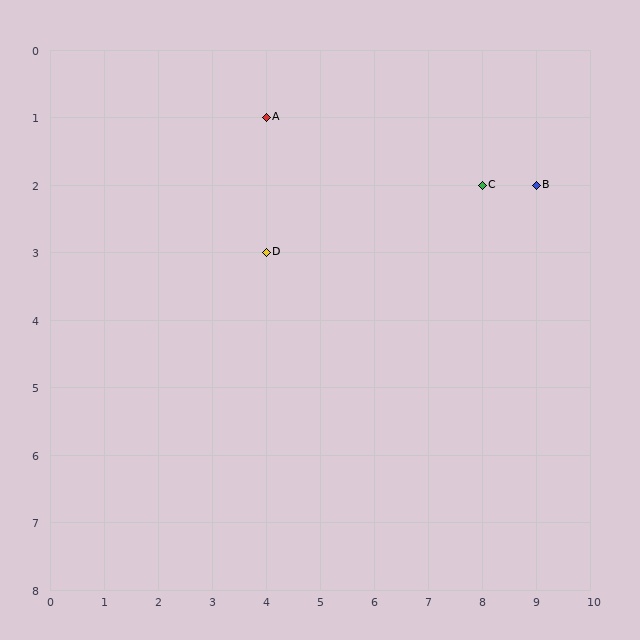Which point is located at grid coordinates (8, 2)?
Point C is at (8, 2).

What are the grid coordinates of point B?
Point B is at grid coordinates (9, 2).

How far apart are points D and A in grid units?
Points D and A are 2 rows apart.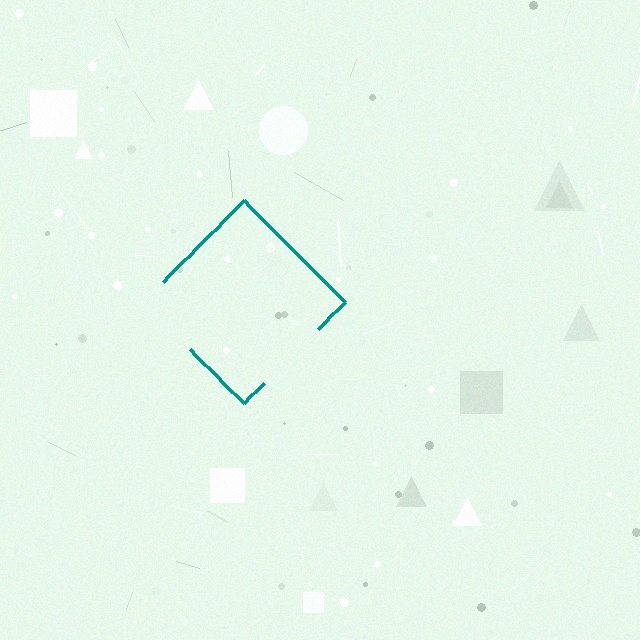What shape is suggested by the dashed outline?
The dashed outline suggests a diamond.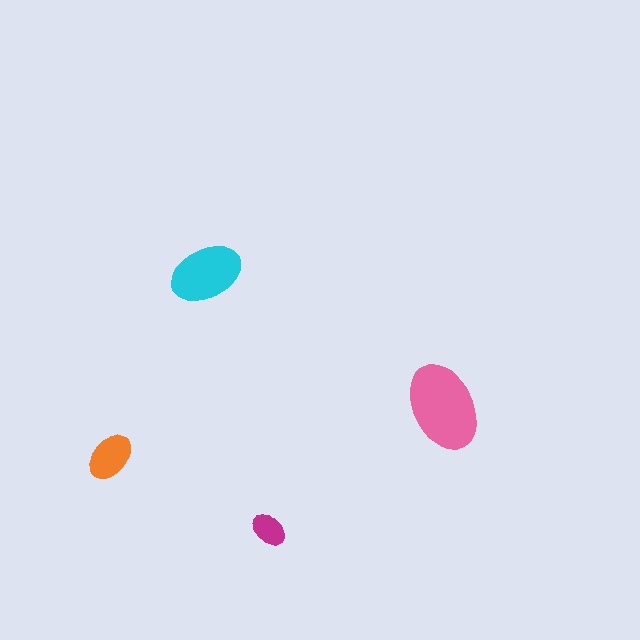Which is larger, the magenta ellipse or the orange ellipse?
The orange one.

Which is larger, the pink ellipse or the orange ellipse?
The pink one.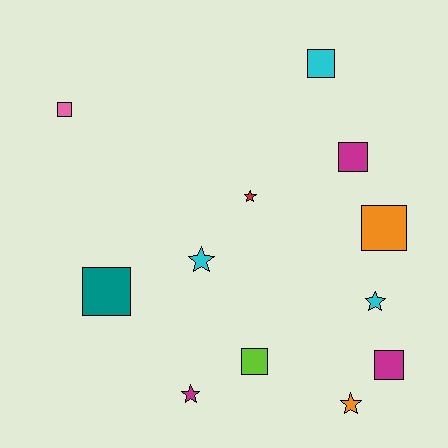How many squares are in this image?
There are 7 squares.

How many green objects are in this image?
There are no green objects.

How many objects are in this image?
There are 12 objects.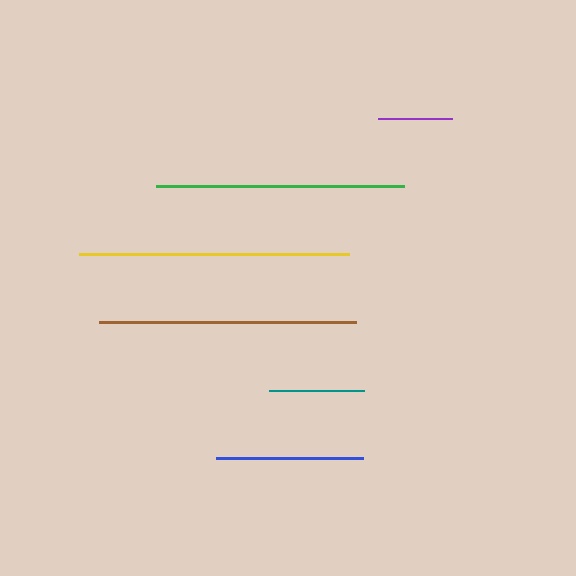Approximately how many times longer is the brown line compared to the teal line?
The brown line is approximately 2.7 times the length of the teal line.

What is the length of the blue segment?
The blue segment is approximately 147 pixels long.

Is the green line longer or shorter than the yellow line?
The yellow line is longer than the green line.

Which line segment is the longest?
The yellow line is the longest at approximately 270 pixels.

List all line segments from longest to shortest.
From longest to shortest: yellow, brown, green, blue, teal, purple.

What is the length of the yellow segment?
The yellow segment is approximately 270 pixels long.